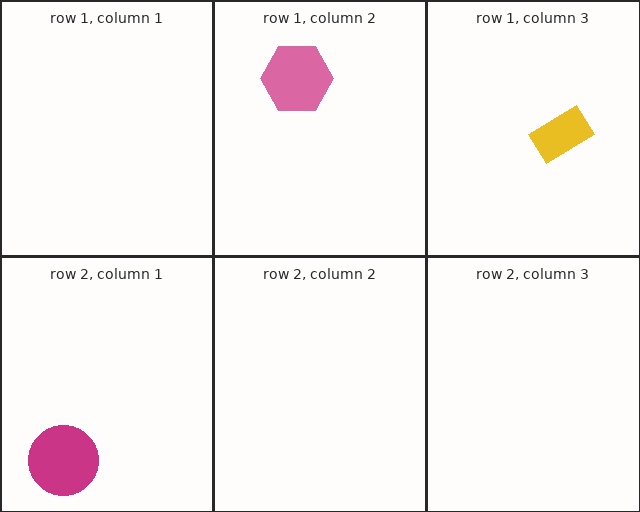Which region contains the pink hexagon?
The row 1, column 2 region.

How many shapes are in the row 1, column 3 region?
1.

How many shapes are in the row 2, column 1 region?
1.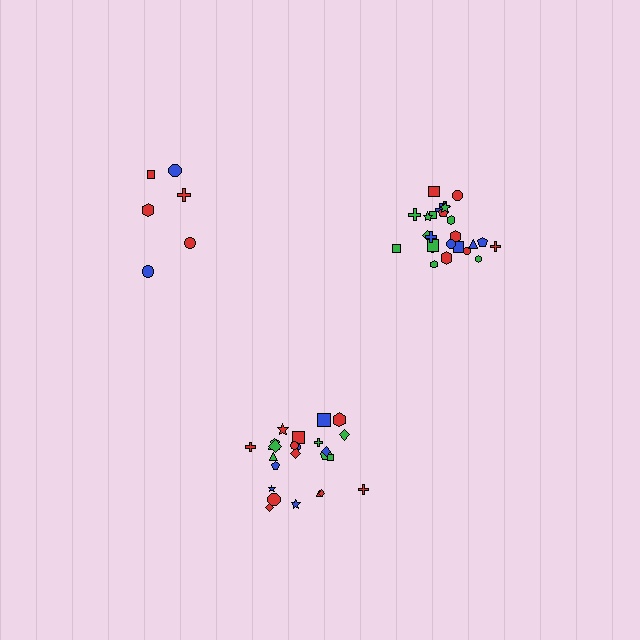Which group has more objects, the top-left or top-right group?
The top-right group.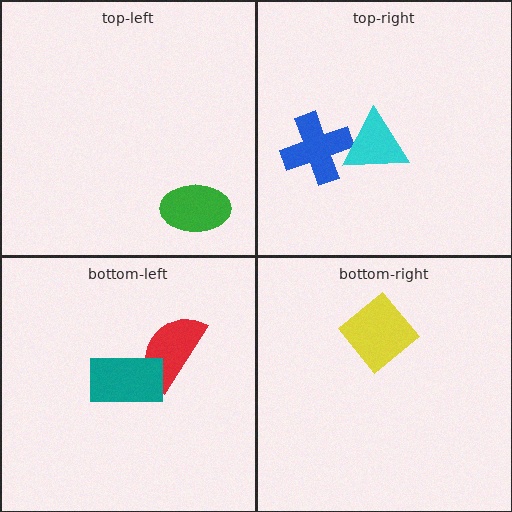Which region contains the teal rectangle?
The bottom-left region.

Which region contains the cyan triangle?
The top-right region.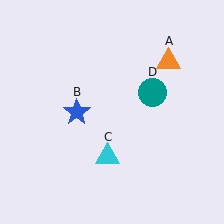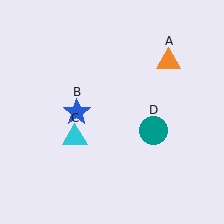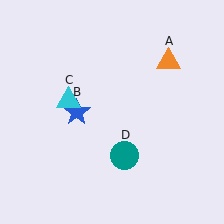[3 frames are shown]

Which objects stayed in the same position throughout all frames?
Orange triangle (object A) and blue star (object B) remained stationary.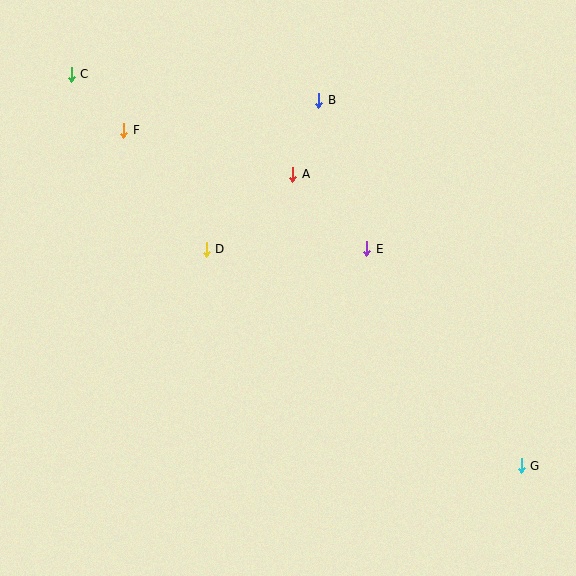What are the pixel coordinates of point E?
Point E is at (367, 249).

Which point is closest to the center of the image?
Point E at (367, 249) is closest to the center.